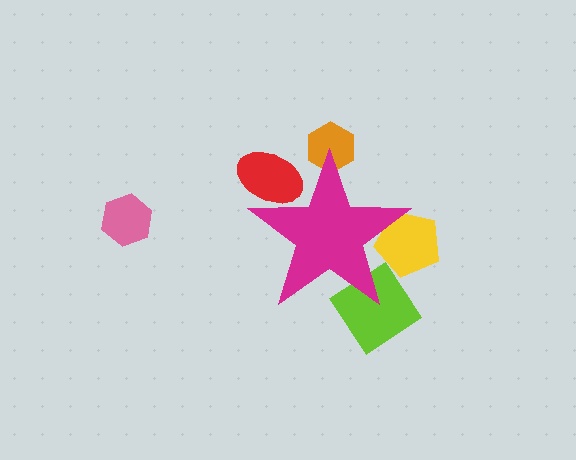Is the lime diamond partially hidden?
Yes, the lime diamond is partially hidden behind the magenta star.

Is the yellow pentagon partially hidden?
Yes, the yellow pentagon is partially hidden behind the magenta star.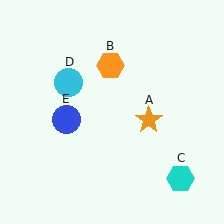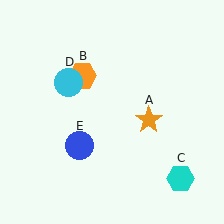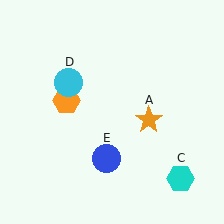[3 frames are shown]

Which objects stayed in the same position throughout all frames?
Orange star (object A) and cyan hexagon (object C) and cyan circle (object D) remained stationary.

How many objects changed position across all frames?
2 objects changed position: orange hexagon (object B), blue circle (object E).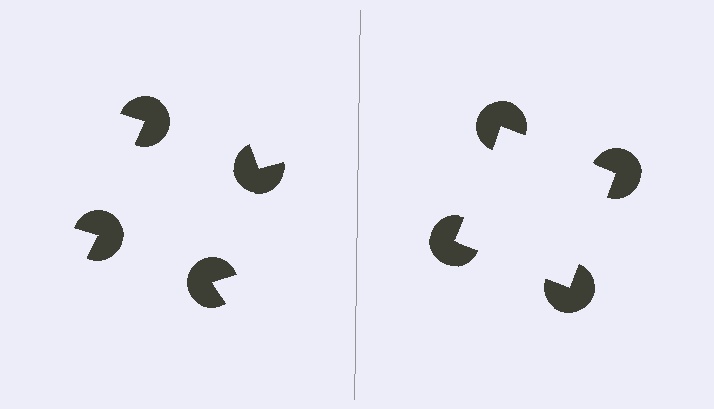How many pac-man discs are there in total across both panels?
8 — 4 on each side.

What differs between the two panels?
The pac-man discs are positioned identically on both sides; only the wedge orientations differ. On the right they align to a square; on the left they are misaligned.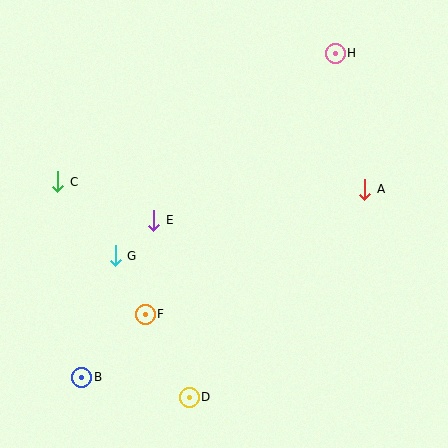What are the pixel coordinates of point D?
Point D is at (189, 397).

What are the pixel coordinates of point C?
Point C is at (58, 182).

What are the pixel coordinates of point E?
Point E is at (154, 220).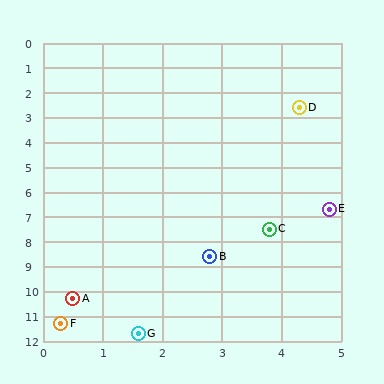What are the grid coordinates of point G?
Point G is at approximately (1.6, 11.7).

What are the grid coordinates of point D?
Point D is at approximately (4.3, 2.6).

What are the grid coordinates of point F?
Point F is at approximately (0.3, 11.3).